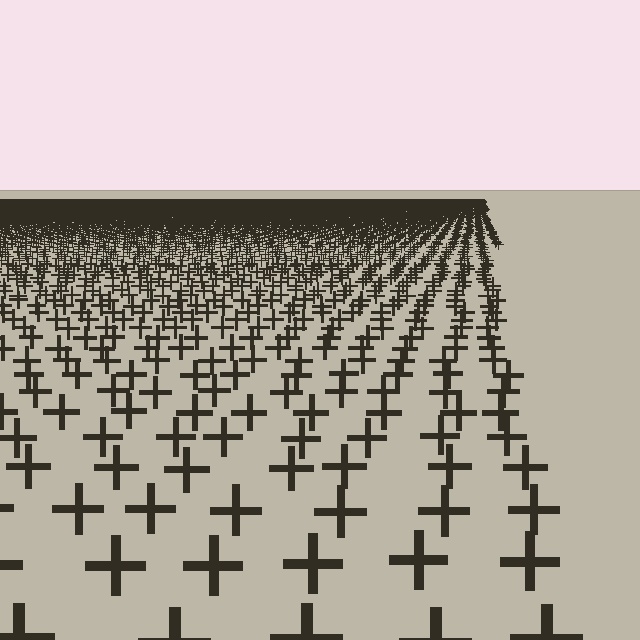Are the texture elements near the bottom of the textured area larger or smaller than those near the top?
Larger. Near the bottom, elements are closer to the viewer and appear at a bigger on-screen size.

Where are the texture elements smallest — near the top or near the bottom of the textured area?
Near the top.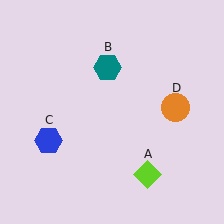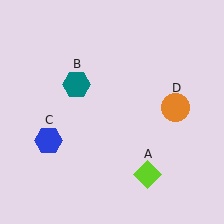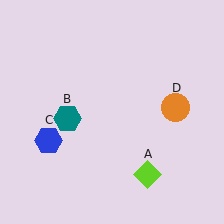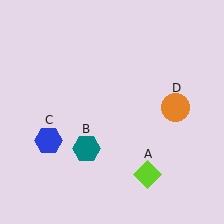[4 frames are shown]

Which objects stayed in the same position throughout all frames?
Lime diamond (object A) and blue hexagon (object C) and orange circle (object D) remained stationary.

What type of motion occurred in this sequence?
The teal hexagon (object B) rotated counterclockwise around the center of the scene.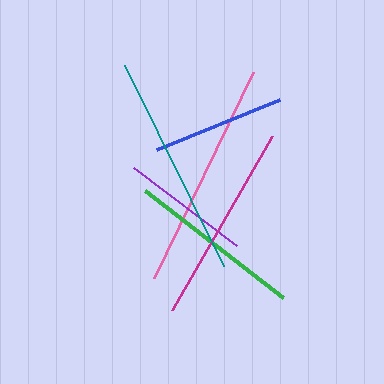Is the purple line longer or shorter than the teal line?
The teal line is longer than the purple line.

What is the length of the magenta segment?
The magenta segment is approximately 201 pixels long.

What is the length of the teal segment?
The teal segment is approximately 224 pixels long.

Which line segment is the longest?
The pink line is the longest at approximately 229 pixels.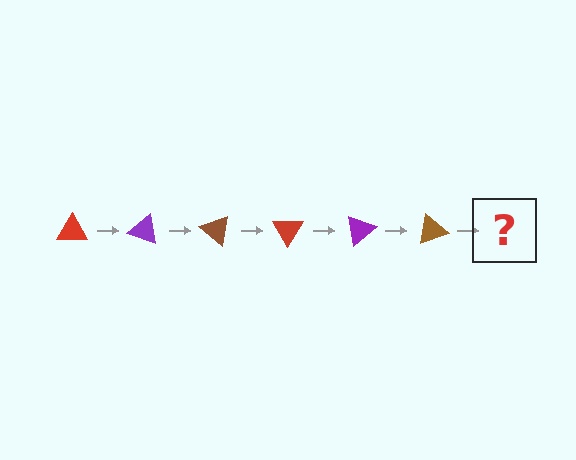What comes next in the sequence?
The next element should be a red triangle, rotated 120 degrees from the start.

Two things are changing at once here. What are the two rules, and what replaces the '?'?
The two rules are that it rotates 20 degrees each step and the color cycles through red, purple, and brown. The '?' should be a red triangle, rotated 120 degrees from the start.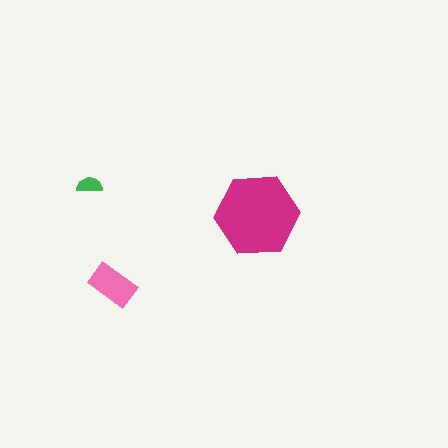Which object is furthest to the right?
The magenta hexagon is rightmost.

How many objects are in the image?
There are 3 objects in the image.